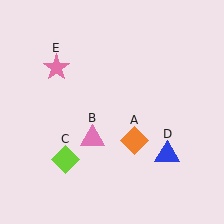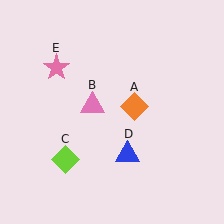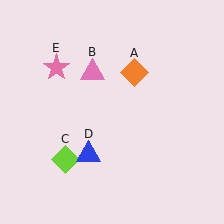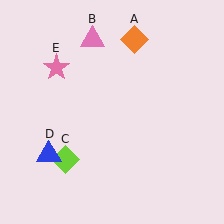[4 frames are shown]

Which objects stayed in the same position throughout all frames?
Lime diamond (object C) and pink star (object E) remained stationary.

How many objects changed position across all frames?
3 objects changed position: orange diamond (object A), pink triangle (object B), blue triangle (object D).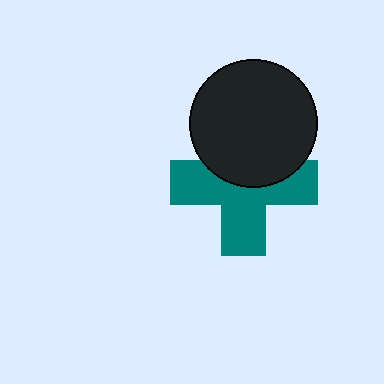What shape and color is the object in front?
The object in front is a black circle.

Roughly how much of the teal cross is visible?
About half of it is visible (roughly 61%).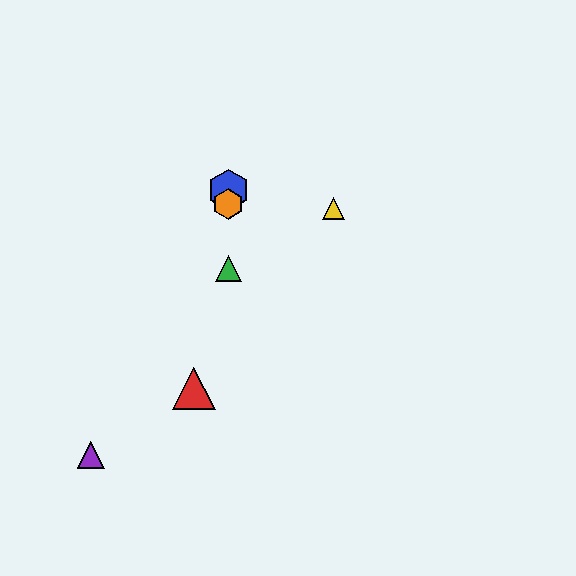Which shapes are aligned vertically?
The blue hexagon, the green triangle, the orange hexagon are aligned vertically.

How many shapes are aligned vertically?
3 shapes (the blue hexagon, the green triangle, the orange hexagon) are aligned vertically.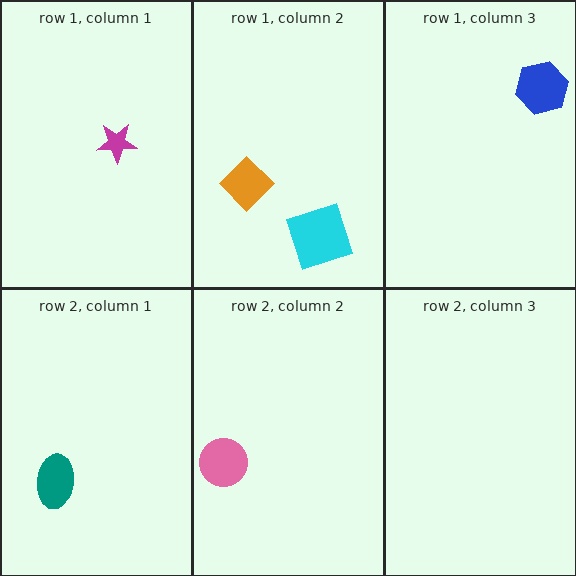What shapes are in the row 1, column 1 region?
The magenta star.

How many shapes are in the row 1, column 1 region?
1.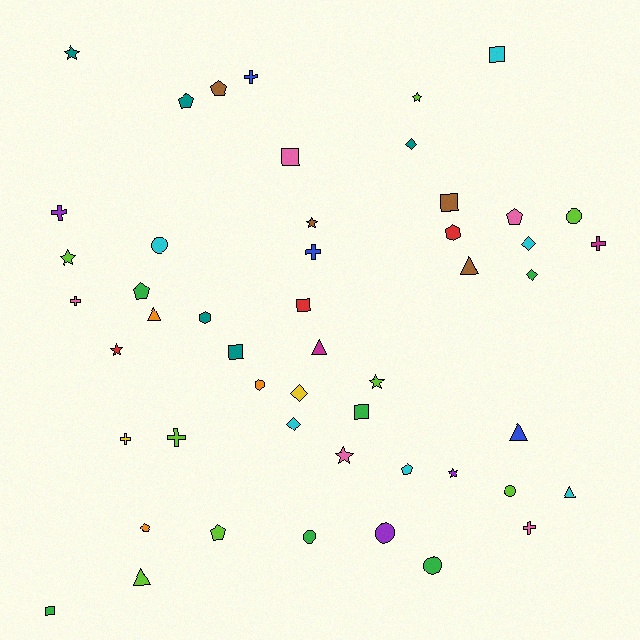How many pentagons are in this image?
There are 7 pentagons.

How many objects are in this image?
There are 50 objects.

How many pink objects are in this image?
There are 5 pink objects.